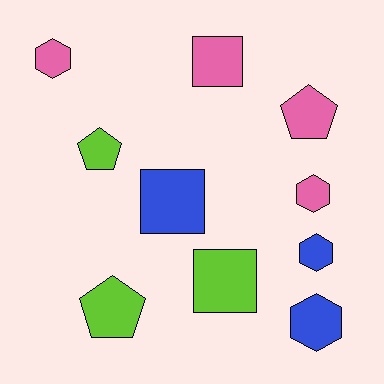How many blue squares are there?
There is 1 blue square.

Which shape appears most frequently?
Hexagon, with 4 objects.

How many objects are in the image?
There are 10 objects.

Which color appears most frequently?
Pink, with 4 objects.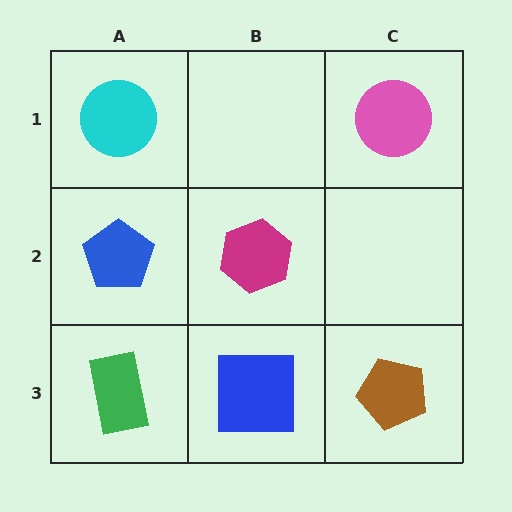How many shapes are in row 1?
2 shapes.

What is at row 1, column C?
A pink circle.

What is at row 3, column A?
A green rectangle.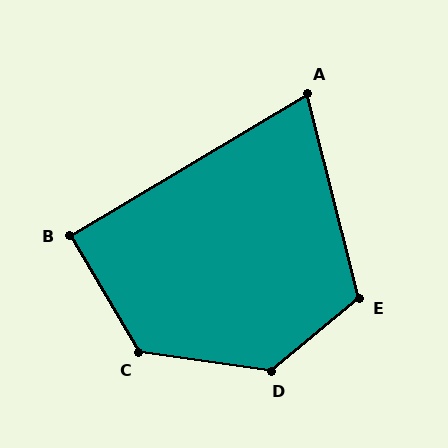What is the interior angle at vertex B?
Approximately 91 degrees (approximately right).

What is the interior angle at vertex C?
Approximately 128 degrees (obtuse).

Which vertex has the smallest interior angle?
A, at approximately 74 degrees.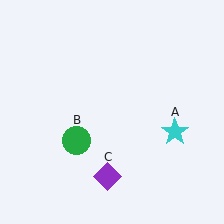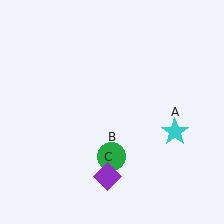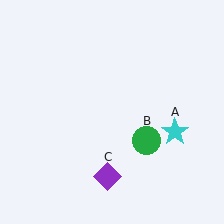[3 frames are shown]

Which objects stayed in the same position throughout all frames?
Cyan star (object A) and purple diamond (object C) remained stationary.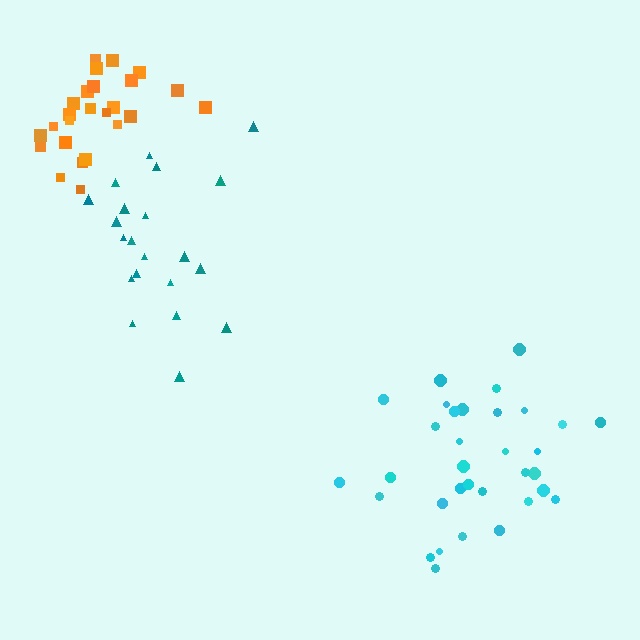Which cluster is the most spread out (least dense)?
Teal.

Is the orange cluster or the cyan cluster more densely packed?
Orange.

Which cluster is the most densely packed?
Orange.